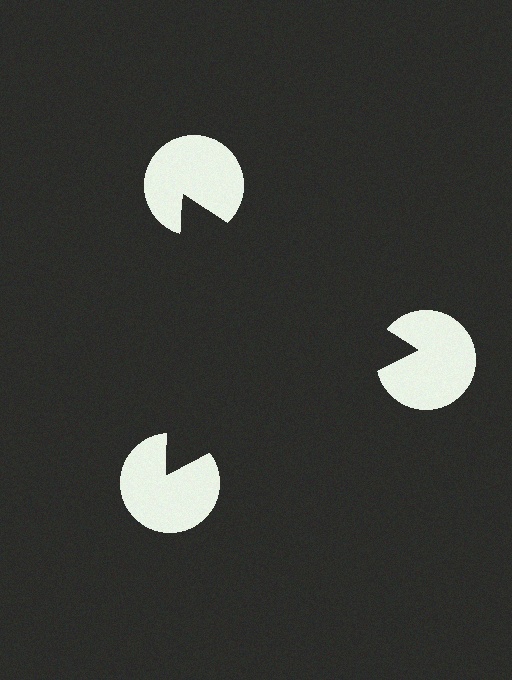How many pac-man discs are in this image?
There are 3 — one at each vertex of the illusory triangle.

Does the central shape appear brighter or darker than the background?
It typically appears slightly darker than the background, even though no actual brightness change is drawn.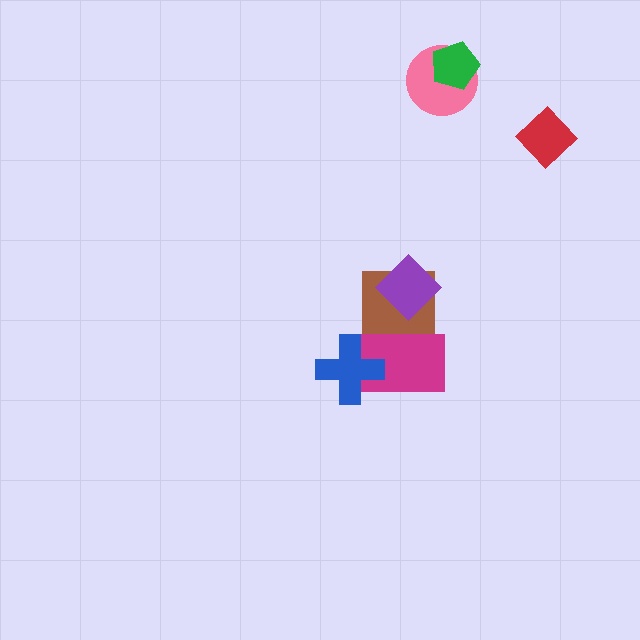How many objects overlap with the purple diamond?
1 object overlaps with the purple diamond.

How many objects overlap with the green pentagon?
1 object overlaps with the green pentagon.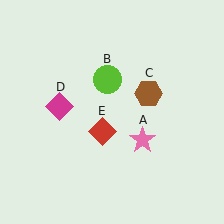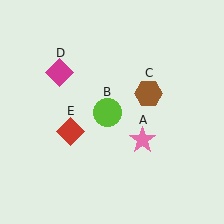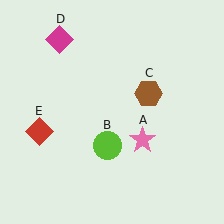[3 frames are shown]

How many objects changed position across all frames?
3 objects changed position: lime circle (object B), magenta diamond (object D), red diamond (object E).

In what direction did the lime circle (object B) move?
The lime circle (object B) moved down.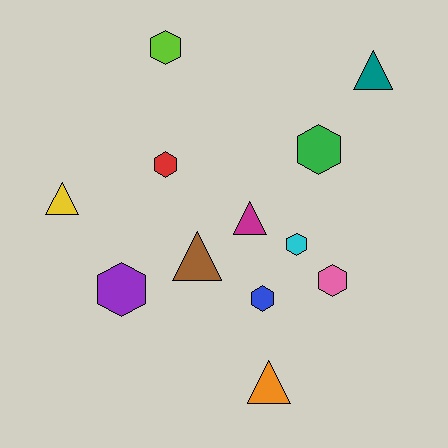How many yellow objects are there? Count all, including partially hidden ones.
There is 1 yellow object.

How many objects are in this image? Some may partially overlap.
There are 12 objects.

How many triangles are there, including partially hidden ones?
There are 5 triangles.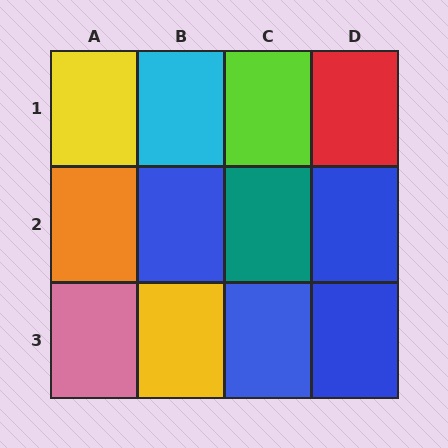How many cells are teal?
1 cell is teal.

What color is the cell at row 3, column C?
Blue.